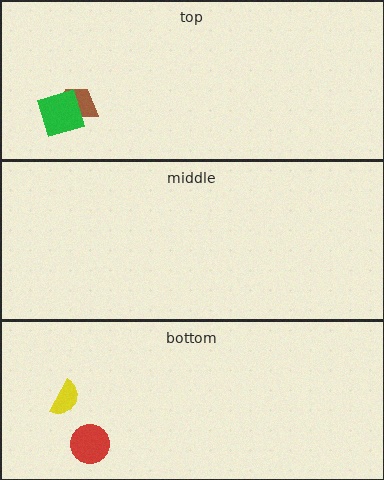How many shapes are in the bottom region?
2.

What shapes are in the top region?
The brown trapezoid, the green square.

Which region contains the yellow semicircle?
The bottom region.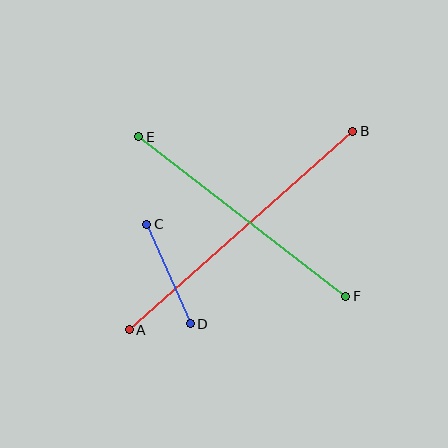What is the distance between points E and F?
The distance is approximately 261 pixels.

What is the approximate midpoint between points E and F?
The midpoint is at approximately (242, 217) pixels.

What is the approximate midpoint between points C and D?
The midpoint is at approximately (168, 274) pixels.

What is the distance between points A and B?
The distance is approximately 299 pixels.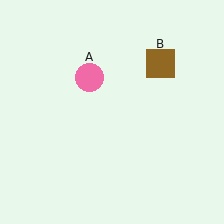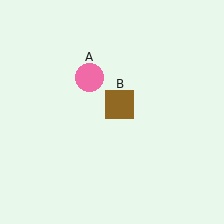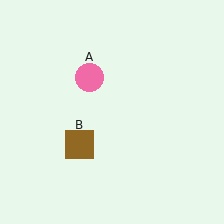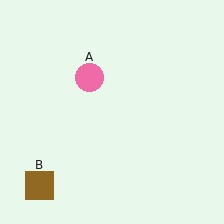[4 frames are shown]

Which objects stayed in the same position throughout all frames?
Pink circle (object A) remained stationary.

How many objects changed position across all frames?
1 object changed position: brown square (object B).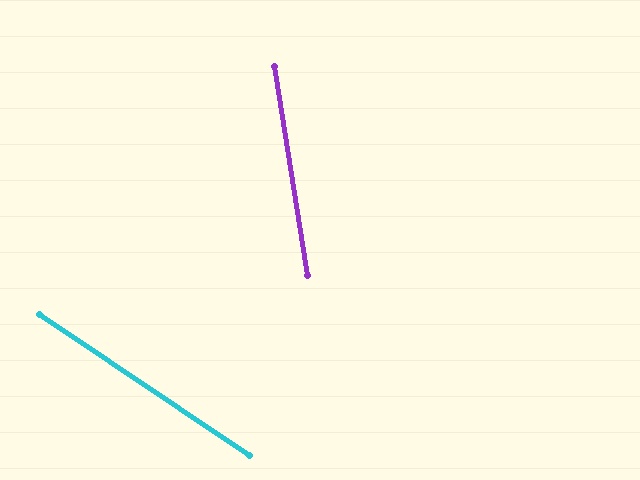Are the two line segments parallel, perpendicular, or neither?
Neither parallel nor perpendicular — they differ by about 47°.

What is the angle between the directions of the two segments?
Approximately 47 degrees.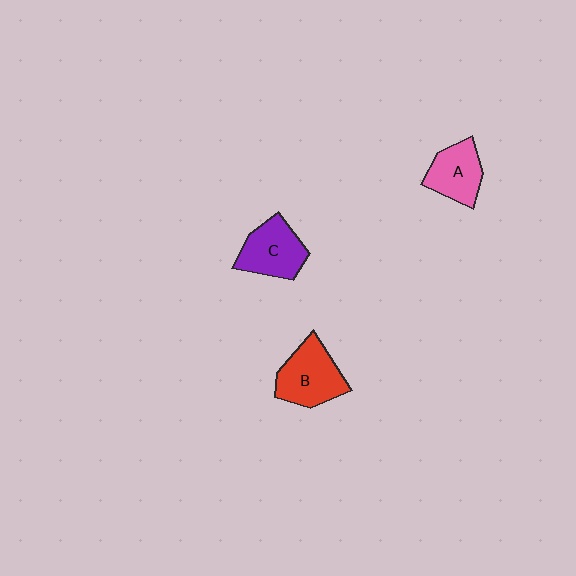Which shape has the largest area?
Shape B (red).